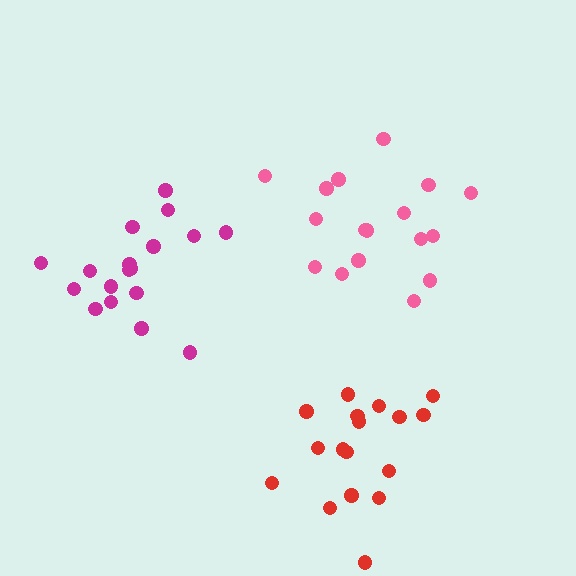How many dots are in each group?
Group 1: 17 dots, Group 2: 18 dots, Group 3: 17 dots (52 total).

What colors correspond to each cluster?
The clusters are colored: pink, magenta, red.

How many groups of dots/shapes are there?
There are 3 groups.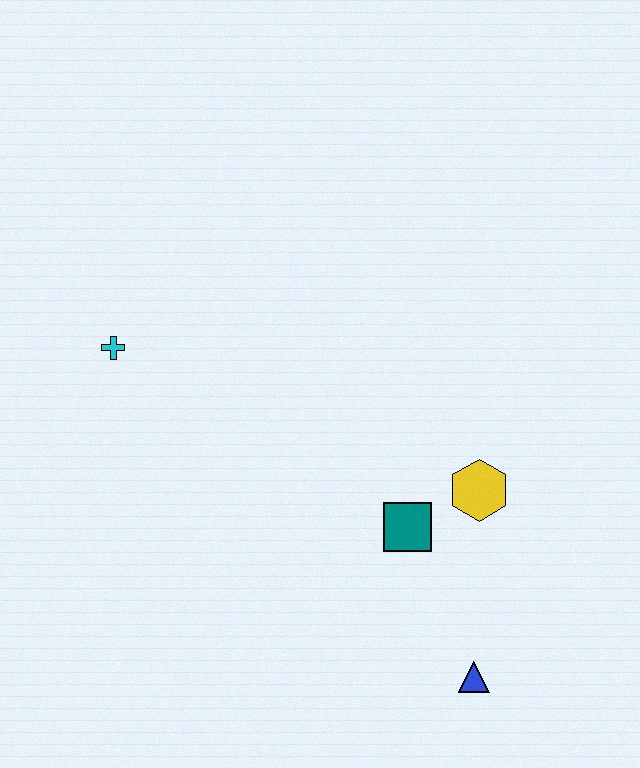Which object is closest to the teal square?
The yellow hexagon is closest to the teal square.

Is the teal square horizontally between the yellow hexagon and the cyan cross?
Yes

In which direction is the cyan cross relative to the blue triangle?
The cyan cross is to the left of the blue triangle.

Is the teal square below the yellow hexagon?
Yes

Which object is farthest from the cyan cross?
The blue triangle is farthest from the cyan cross.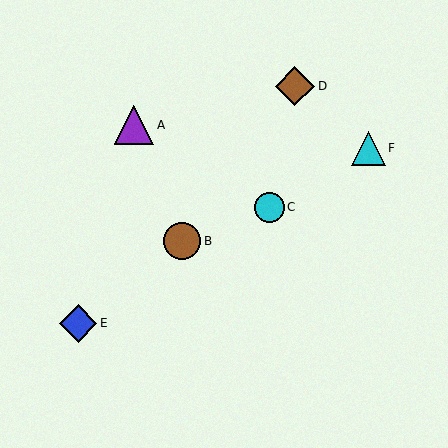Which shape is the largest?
The brown diamond (labeled D) is the largest.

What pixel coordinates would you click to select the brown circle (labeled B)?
Click at (182, 241) to select the brown circle B.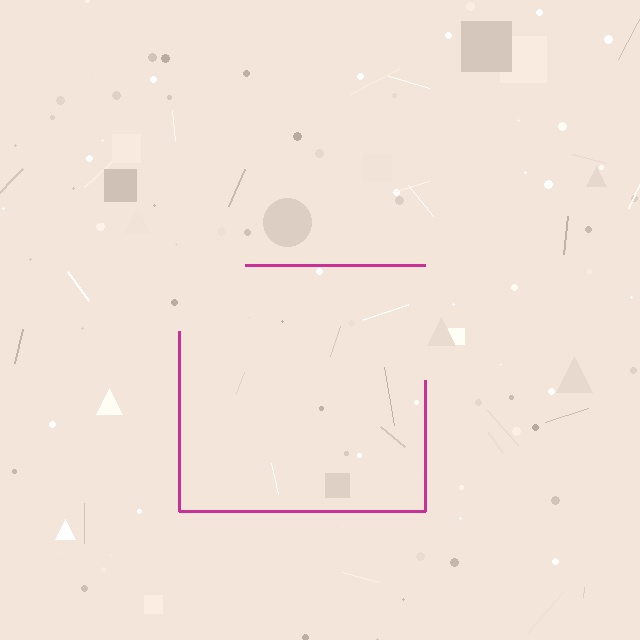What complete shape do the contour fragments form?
The contour fragments form a square.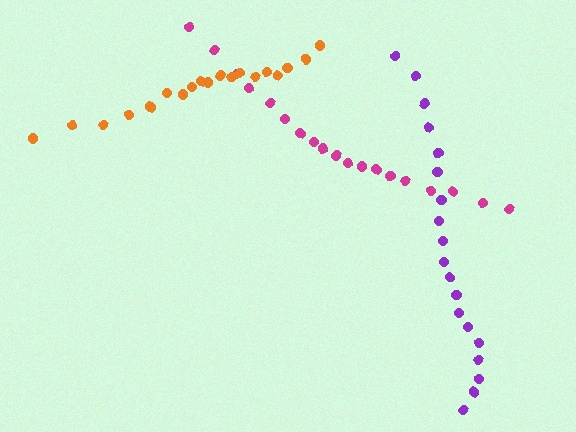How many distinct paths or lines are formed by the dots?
There are 3 distinct paths.